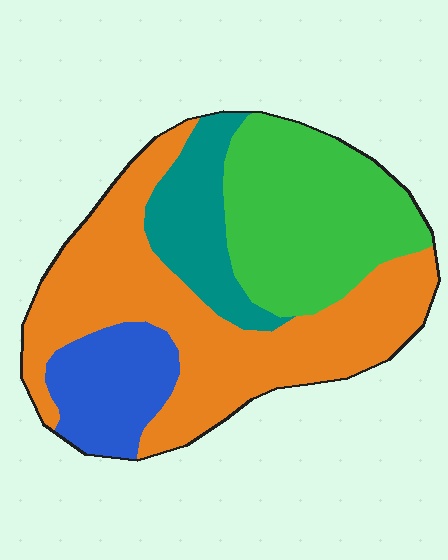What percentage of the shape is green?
Green takes up about one quarter (1/4) of the shape.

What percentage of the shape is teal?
Teal takes up less than a quarter of the shape.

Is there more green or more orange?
Orange.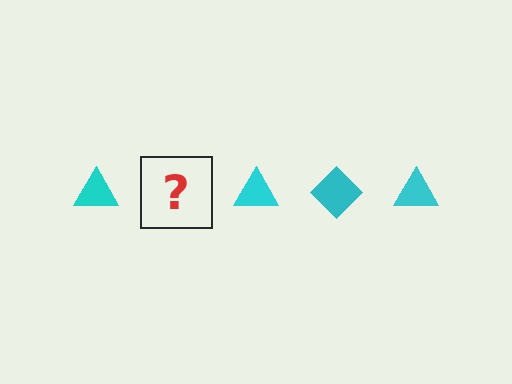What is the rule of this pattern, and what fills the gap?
The rule is that the pattern cycles through triangle, diamond shapes in cyan. The gap should be filled with a cyan diamond.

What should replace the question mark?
The question mark should be replaced with a cyan diamond.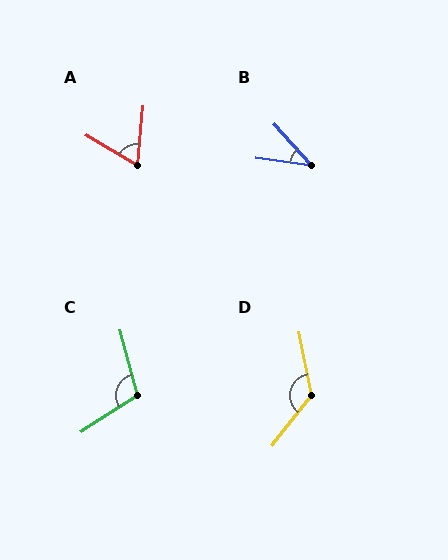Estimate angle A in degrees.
Approximately 64 degrees.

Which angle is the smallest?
B, at approximately 41 degrees.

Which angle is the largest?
D, at approximately 131 degrees.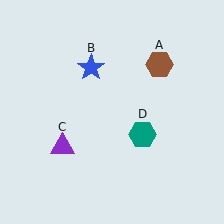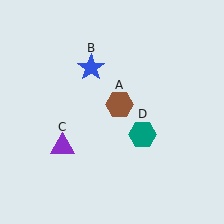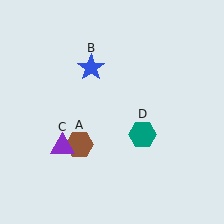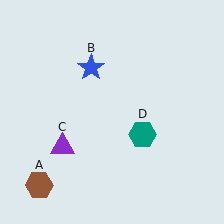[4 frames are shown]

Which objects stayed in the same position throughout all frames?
Blue star (object B) and purple triangle (object C) and teal hexagon (object D) remained stationary.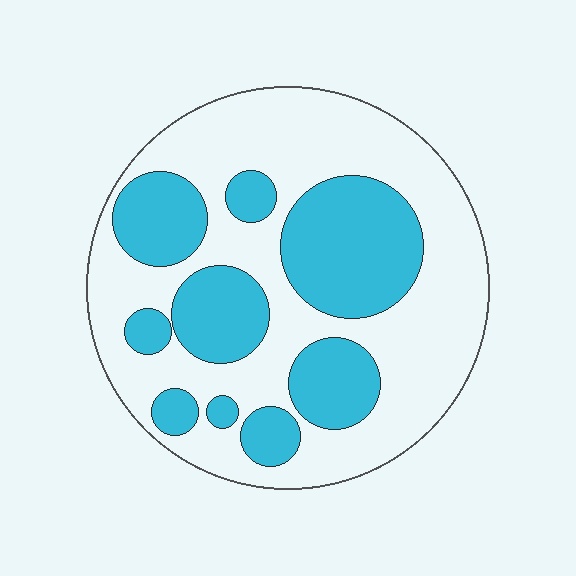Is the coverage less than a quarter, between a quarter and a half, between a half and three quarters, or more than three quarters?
Between a quarter and a half.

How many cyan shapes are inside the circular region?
9.